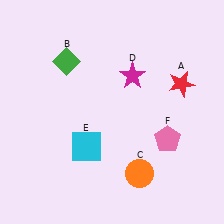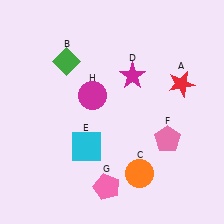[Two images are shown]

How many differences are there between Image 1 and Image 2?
There are 2 differences between the two images.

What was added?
A pink pentagon (G), a magenta circle (H) were added in Image 2.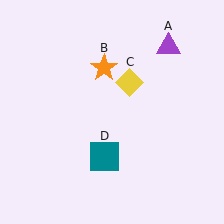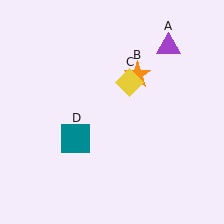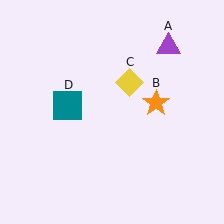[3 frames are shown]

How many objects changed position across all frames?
2 objects changed position: orange star (object B), teal square (object D).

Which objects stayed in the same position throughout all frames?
Purple triangle (object A) and yellow diamond (object C) remained stationary.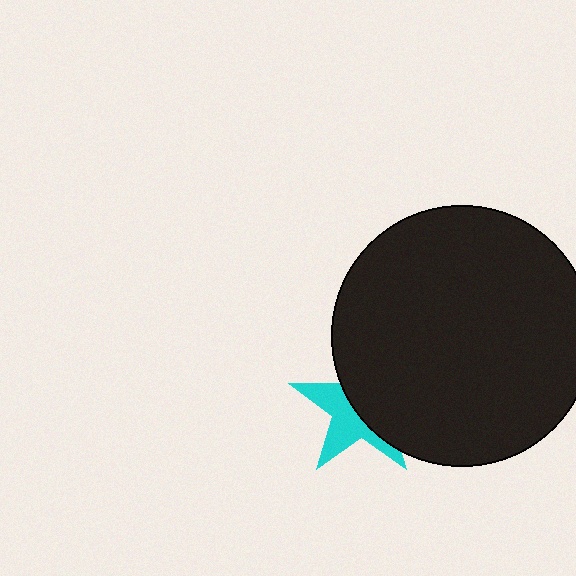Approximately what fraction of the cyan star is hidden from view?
Roughly 55% of the cyan star is hidden behind the black circle.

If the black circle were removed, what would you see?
You would see the complete cyan star.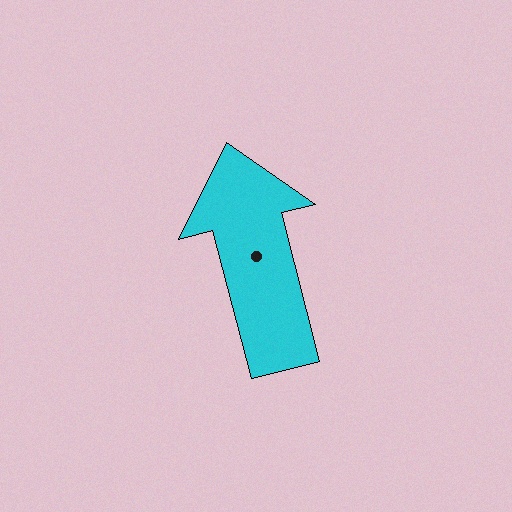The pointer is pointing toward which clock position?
Roughly 12 o'clock.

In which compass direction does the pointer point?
North.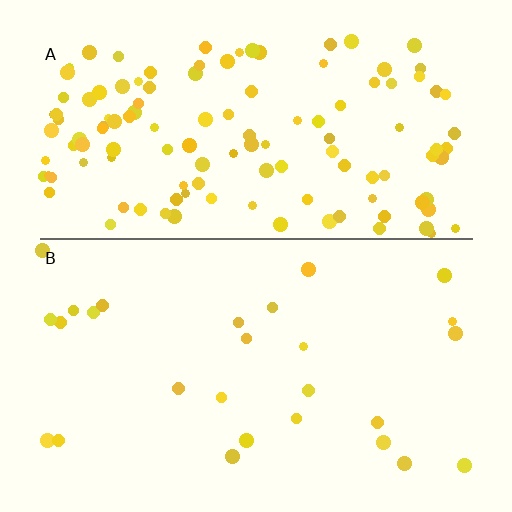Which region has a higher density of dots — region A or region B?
A (the top).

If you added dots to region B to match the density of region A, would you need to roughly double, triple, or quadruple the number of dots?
Approximately quadruple.